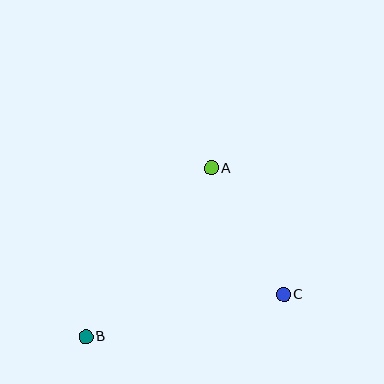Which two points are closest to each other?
Points A and C are closest to each other.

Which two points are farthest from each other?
Points A and B are farthest from each other.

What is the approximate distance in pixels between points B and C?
The distance between B and C is approximately 202 pixels.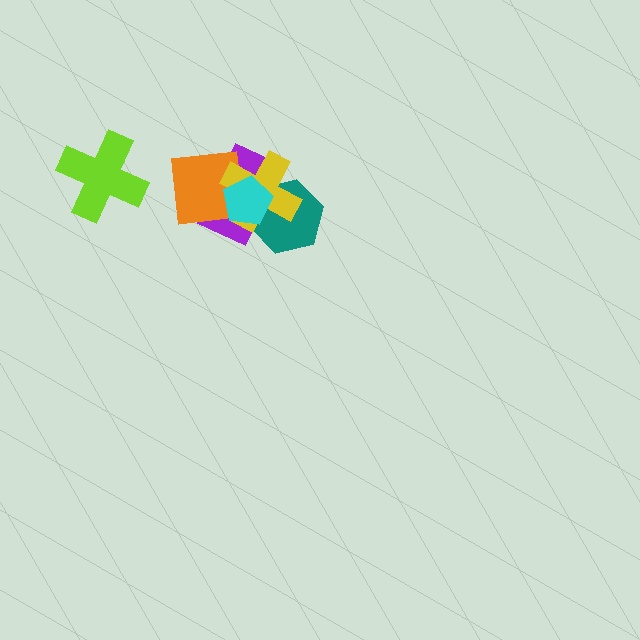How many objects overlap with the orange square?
3 objects overlap with the orange square.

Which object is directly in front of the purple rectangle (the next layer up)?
The orange square is directly in front of the purple rectangle.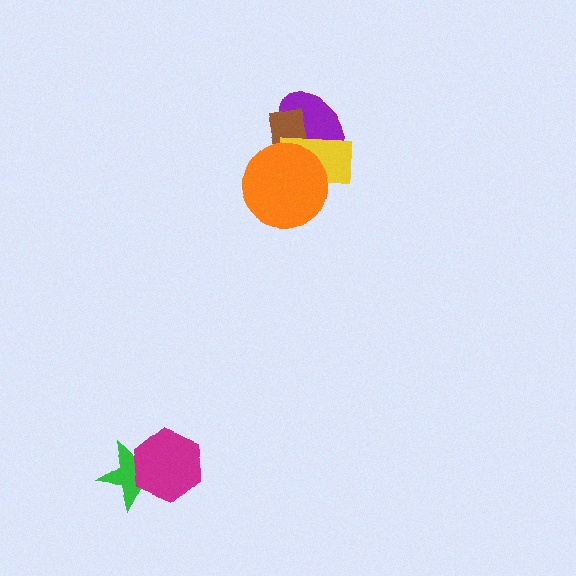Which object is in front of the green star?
The magenta hexagon is in front of the green star.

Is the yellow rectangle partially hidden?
Yes, it is partially covered by another shape.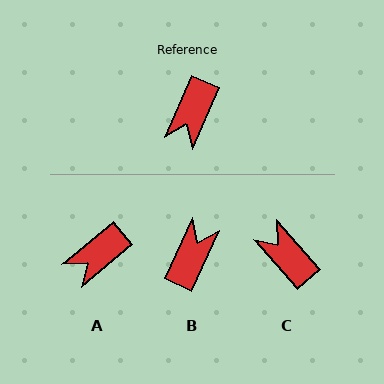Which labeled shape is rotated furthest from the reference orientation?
B, about 178 degrees away.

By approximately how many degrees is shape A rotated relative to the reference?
Approximately 27 degrees clockwise.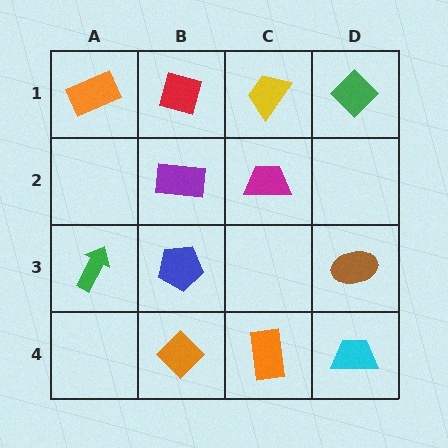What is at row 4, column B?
An orange diamond.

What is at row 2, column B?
A purple rectangle.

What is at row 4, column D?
A cyan trapezoid.